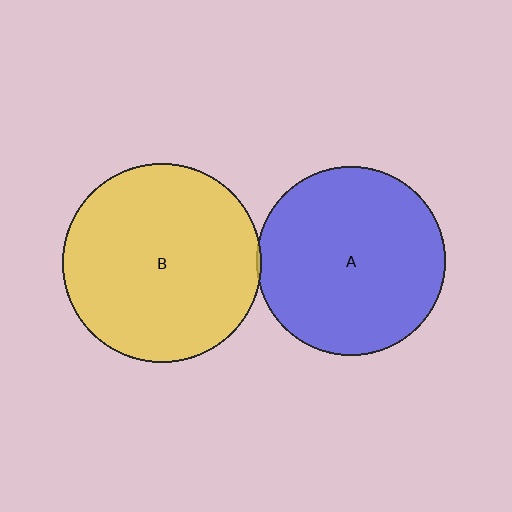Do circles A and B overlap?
Yes.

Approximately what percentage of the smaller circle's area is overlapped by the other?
Approximately 5%.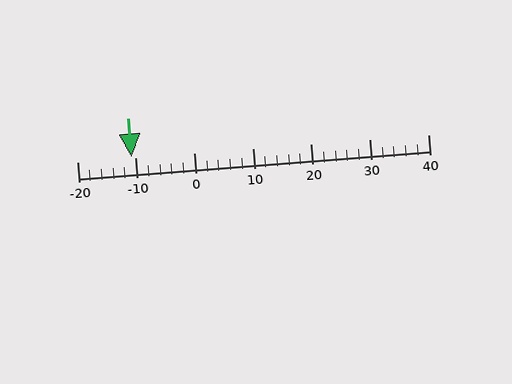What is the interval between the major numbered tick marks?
The major tick marks are spaced 10 units apart.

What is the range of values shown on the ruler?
The ruler shows values from -20 to 40.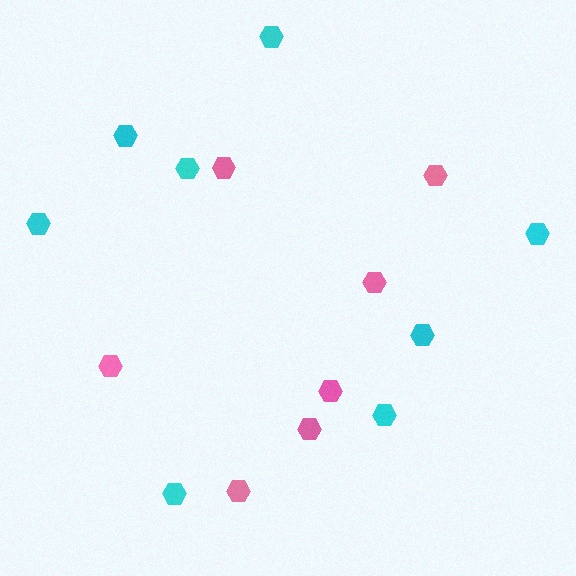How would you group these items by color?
There are 2 groups: one group of pink hexagons (7) and one group of cyan hexagons (8).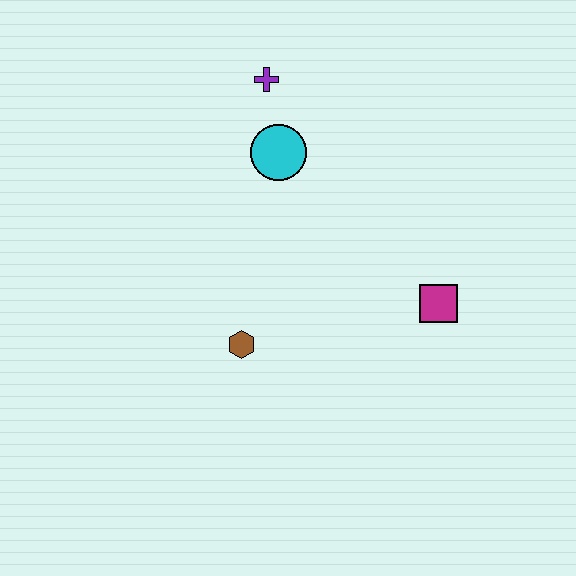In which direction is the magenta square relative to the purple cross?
The magenta square is below the purple cross.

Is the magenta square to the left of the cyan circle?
No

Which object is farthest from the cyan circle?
The magenta square is farthest from the cyan circle.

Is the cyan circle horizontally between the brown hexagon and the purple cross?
No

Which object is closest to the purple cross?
The cyan circle is closest to the purple cross.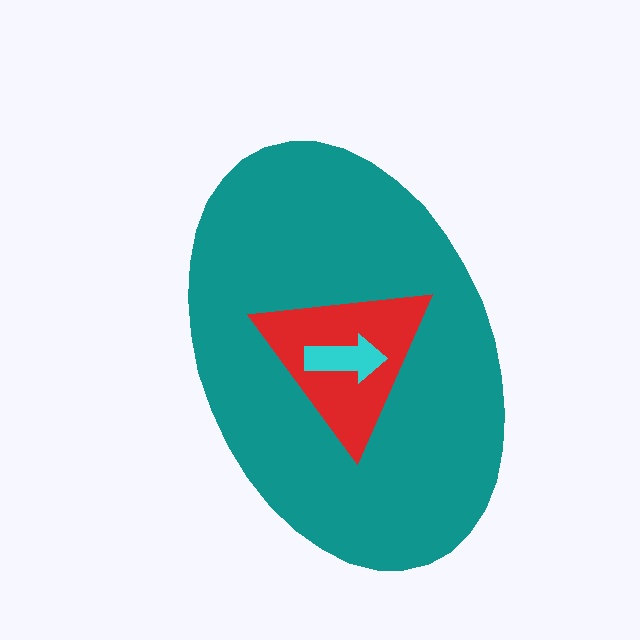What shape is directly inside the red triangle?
The cyan arrow.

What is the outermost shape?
The teal ellipse.